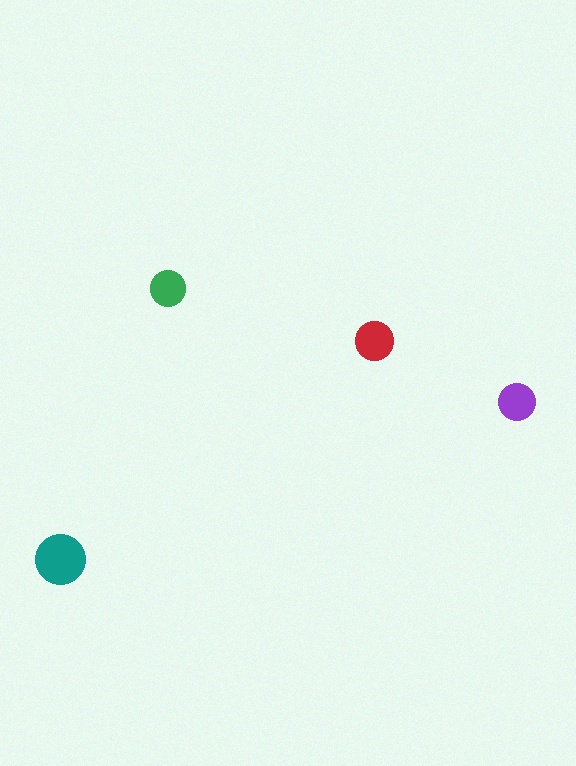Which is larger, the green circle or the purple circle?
The purple one.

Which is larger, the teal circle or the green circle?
The teal one.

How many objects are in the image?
There are 4 objects in the image.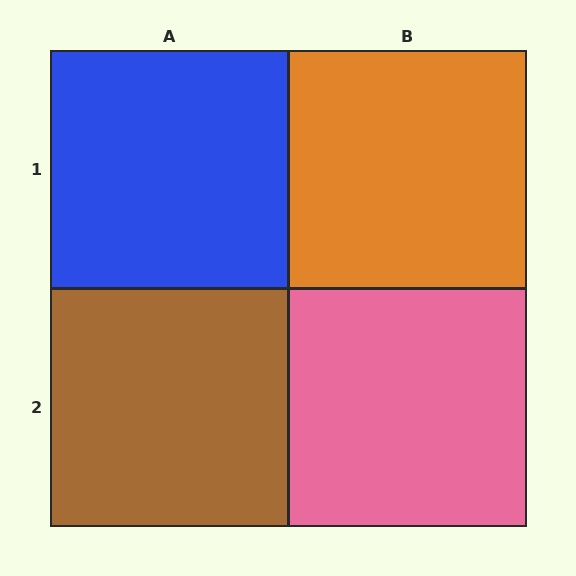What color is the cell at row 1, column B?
Orange.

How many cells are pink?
1 cell is pink.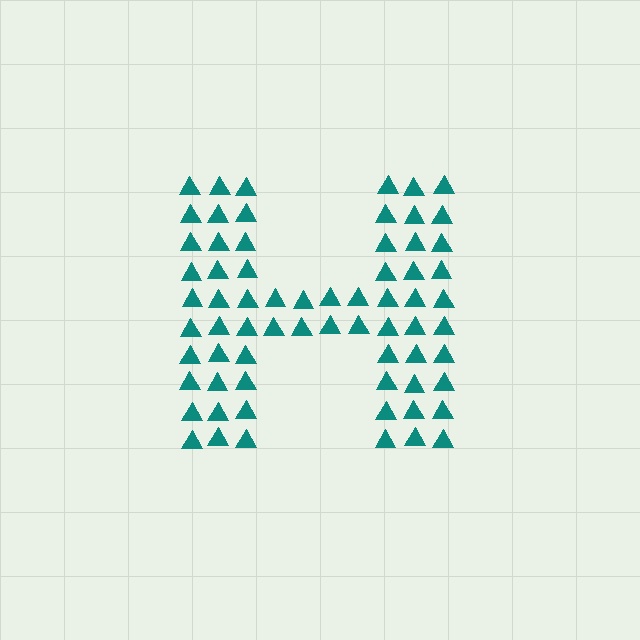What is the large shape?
The large shape is the letter H.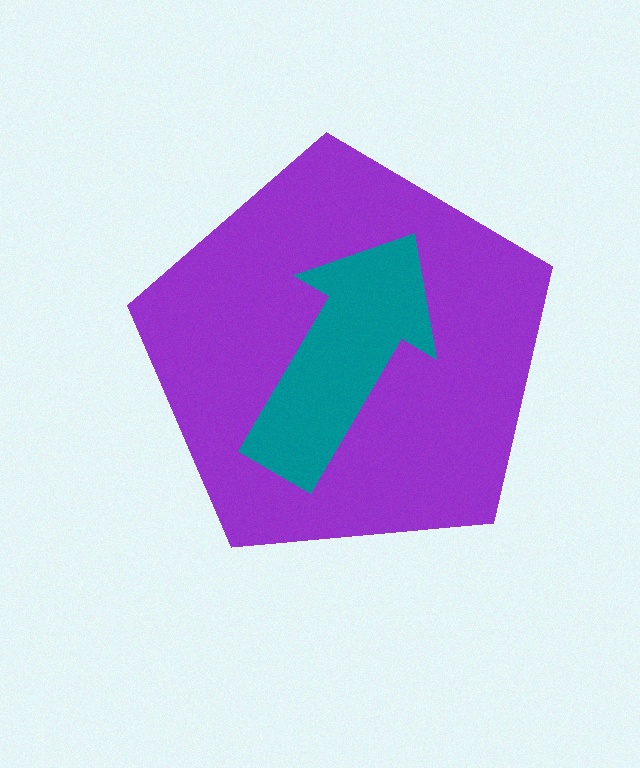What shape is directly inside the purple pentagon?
The teal arrow.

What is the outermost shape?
The purple pentagon.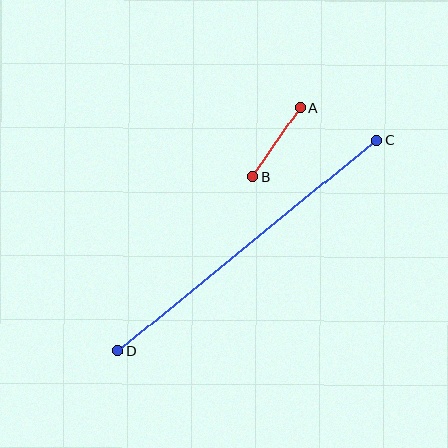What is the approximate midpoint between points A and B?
The midpoint is at approximately (277, 143) pixels.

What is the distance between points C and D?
The distance is approximately 334 pixels.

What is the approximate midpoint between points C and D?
The midpoint is at approximately (248, 245) pixels.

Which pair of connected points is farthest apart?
Points C and D are farthest apart.